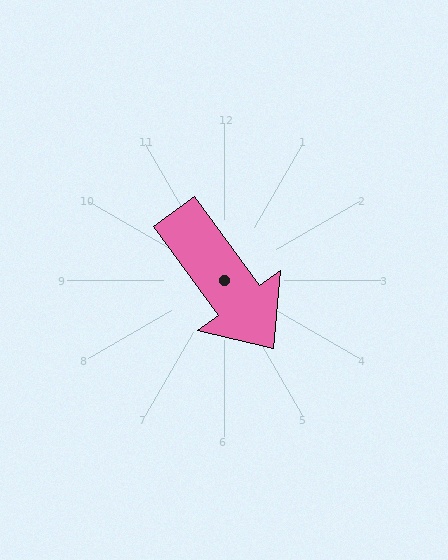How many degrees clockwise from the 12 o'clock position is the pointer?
Approximately 144 degrees.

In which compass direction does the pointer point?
Southeast.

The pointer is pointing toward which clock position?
Roughly 5 o'clock.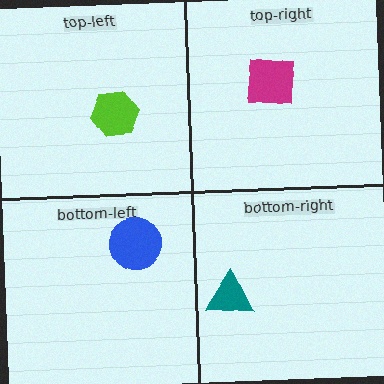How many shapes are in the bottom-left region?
1.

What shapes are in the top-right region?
The magenta square.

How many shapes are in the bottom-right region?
1.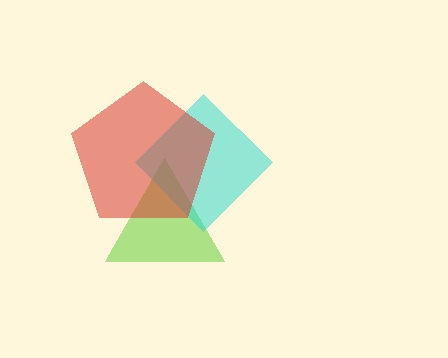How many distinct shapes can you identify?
There are 3 distinct shapes: a lime triangle, a cyan diamond, a red pentagon.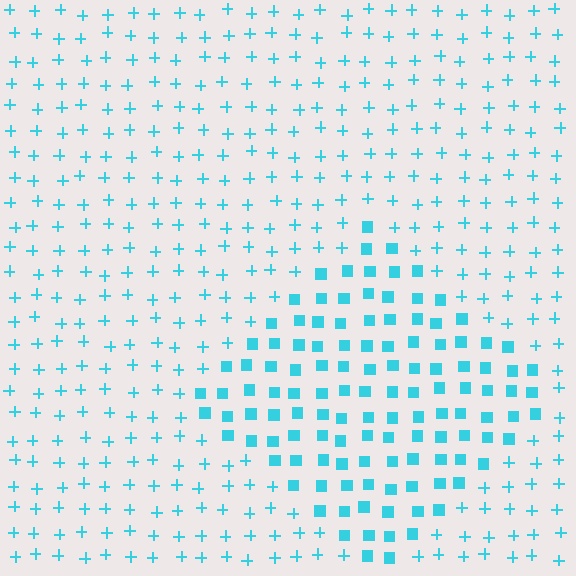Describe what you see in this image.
The image is filled with small cyan elements arranged in a uniform grid. A diamond-shaped region contains squares, while the surrounding area contains plus signs. The boundary is defined purely by the change in element shape.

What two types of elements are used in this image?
The image uses squares inside the diamond region and plus signs outside it.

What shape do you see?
I see a diamond.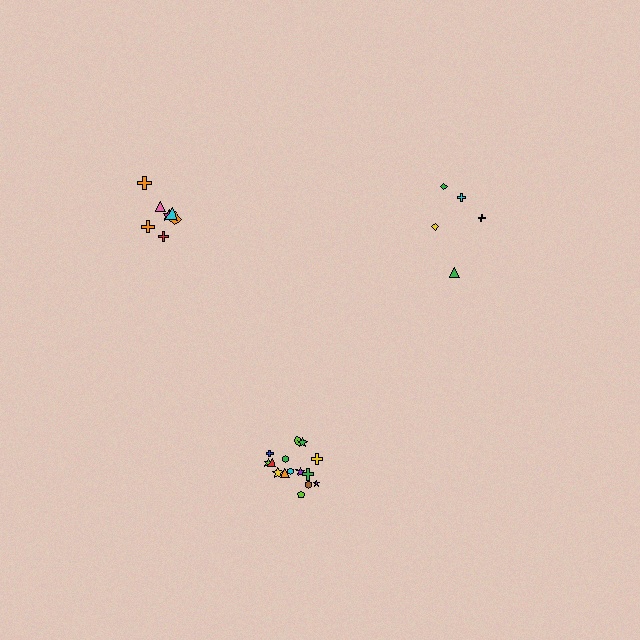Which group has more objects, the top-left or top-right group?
The top-left group.